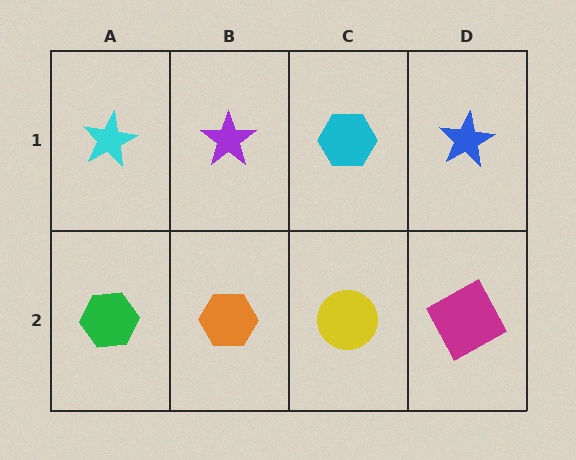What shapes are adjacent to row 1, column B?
An orange hexagon (row 2, column B), a cyan star (row 1, column A), a cyan hexagon (row 1, column C).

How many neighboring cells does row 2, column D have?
2.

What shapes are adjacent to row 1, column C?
A yellow circle (row 2, column C), a purple star (row 1, column B), a blue star (row 1, column D).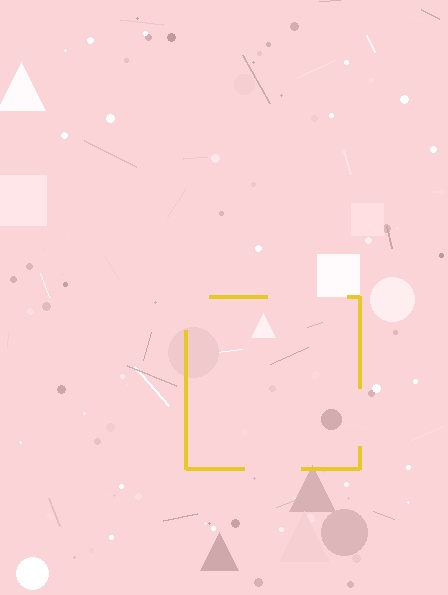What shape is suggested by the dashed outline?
The dashed outline suggests a square.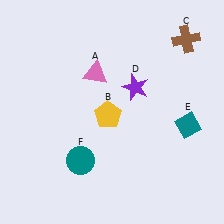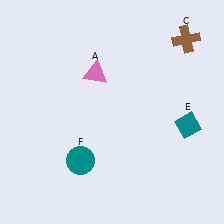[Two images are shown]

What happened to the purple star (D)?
The purple star (D) was removed in Image 2. It was in the top-right area of Image 1.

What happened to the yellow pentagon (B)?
The yellow pentagon (B) was removed in Image 2. It was in the bottom-left area of Image 1.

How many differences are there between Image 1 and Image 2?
There are 2 differences between the two images.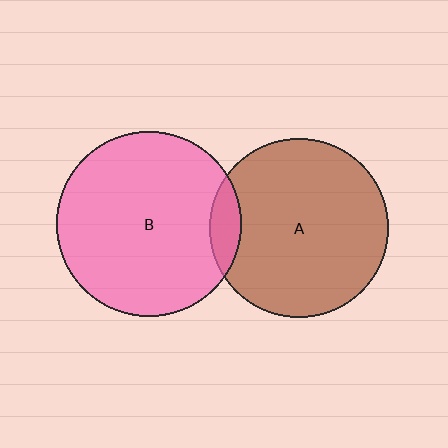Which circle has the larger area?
Circle B (pink).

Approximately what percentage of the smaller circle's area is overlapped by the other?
Approximately 10%.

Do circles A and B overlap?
Yes.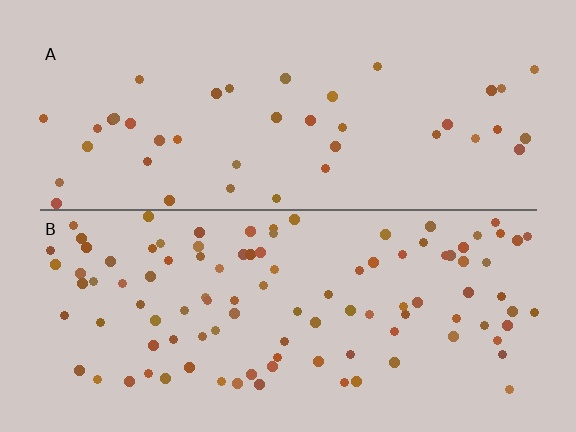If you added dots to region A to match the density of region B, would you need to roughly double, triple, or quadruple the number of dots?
Approximately triple.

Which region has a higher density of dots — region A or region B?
B (the bottom).